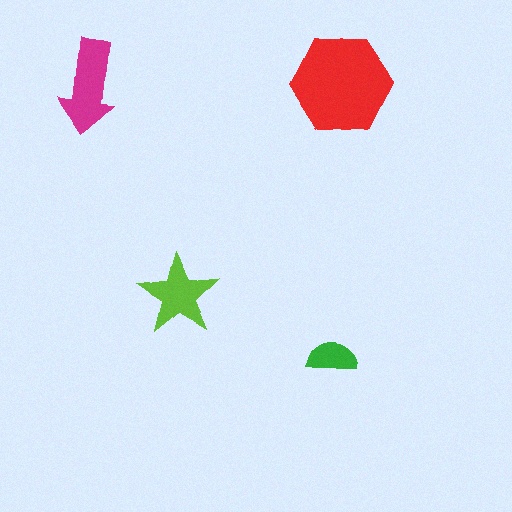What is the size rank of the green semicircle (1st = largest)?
4th.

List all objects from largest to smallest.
The red hexagon, the magenta arrow, the lime star, the green semicircle.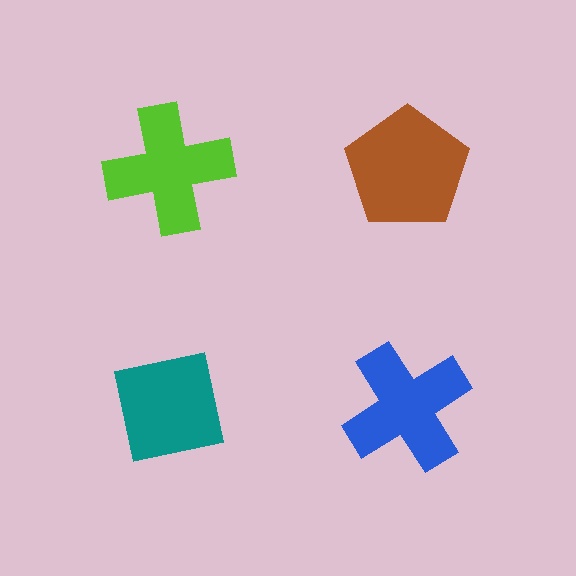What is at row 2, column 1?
A teal square.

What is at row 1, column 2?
A brown pentagon.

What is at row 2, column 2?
A blue cross.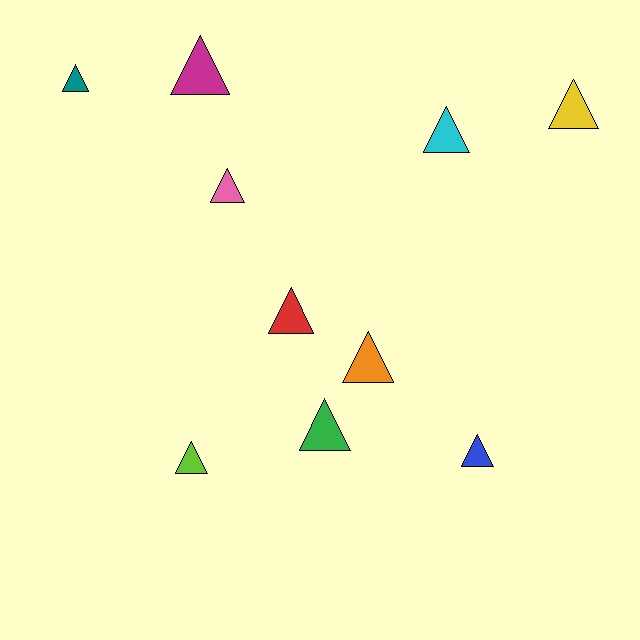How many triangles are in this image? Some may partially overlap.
There are 10 triangles.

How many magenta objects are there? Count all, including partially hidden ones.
There is 1 magenta object.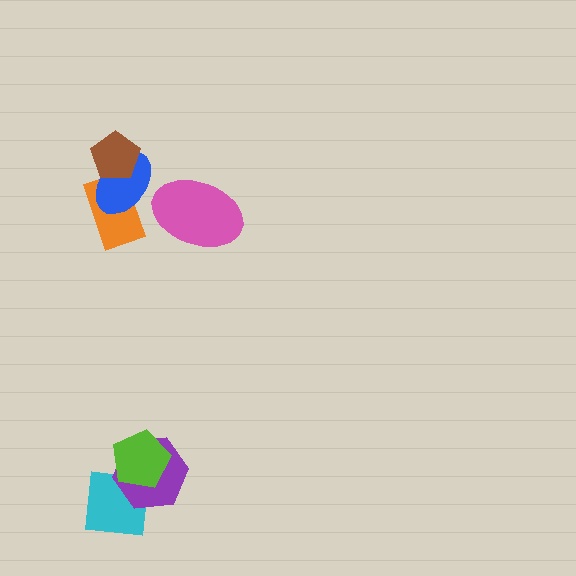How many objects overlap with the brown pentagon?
2 objects overlap with the brown pentagon.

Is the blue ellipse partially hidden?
Yes, it is partially covered by another shape.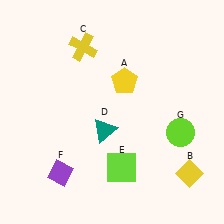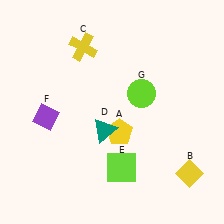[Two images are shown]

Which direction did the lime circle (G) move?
The lime circle (G) moved up.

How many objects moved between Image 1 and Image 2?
3 objects moved between the two images.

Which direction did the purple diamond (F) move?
The purple diamond (F) moved up.